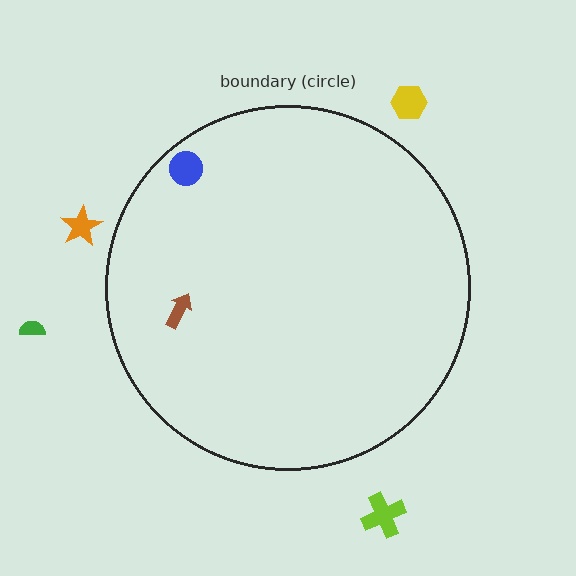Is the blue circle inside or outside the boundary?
Inside.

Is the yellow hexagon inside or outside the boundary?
Outside.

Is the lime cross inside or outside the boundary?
Outside.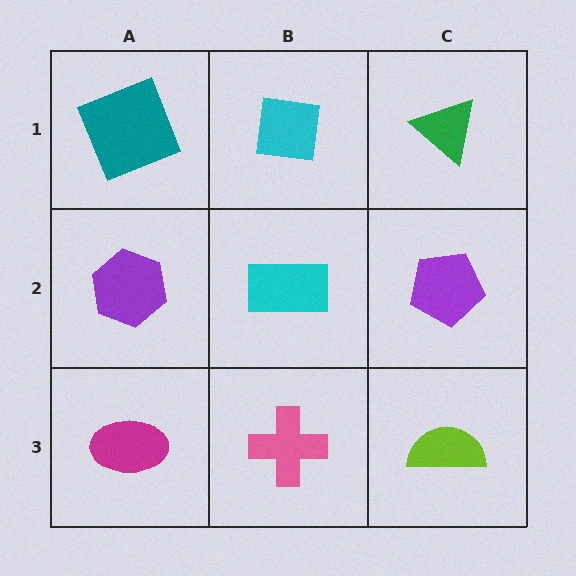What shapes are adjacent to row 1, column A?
A purple hexagon (row 2, column A), a cyan square (row 1, column B).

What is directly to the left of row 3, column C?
A pink cross.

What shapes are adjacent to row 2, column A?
A teal square (row 1, column A), a magenta ellipse (row 3, column A), a cyan rectangle (row 2, column B).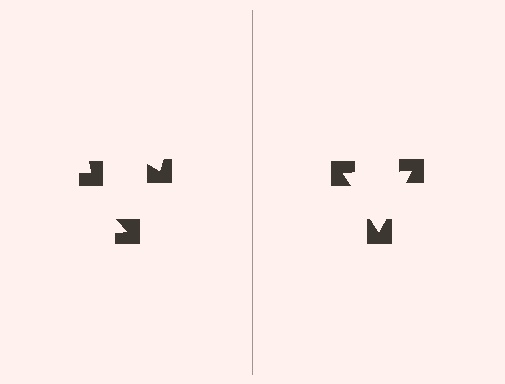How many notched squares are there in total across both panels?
6 — 3 on each side.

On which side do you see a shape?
An illusory triangle appears on the right side. On the left side the wedge cuts are rotated, so no coherent shape forms.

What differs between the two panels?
The notched squares are positioned identically on both sides; only the wedge orientations differ. On the right they align to a triangle; on the left they are misaligned.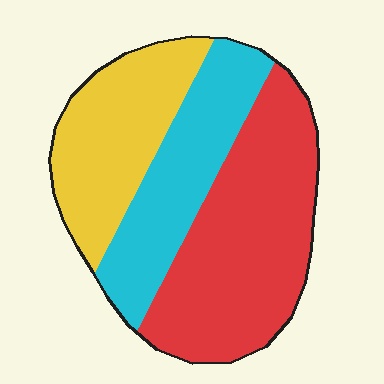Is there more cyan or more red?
Red.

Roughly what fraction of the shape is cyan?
Cyan takes up about one quarter (1/4) of the shape.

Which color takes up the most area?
Red, at roughly 45%.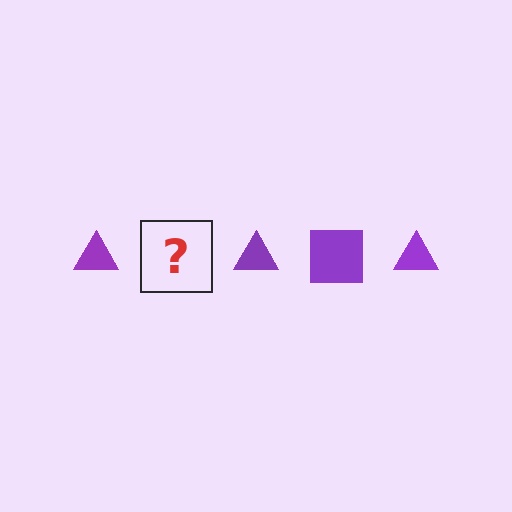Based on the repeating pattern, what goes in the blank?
The blank should be a purple square.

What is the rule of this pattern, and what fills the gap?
The rule is that the pattern cycles through triangle, square shapes in purple. The gap should be filled with a purple square.